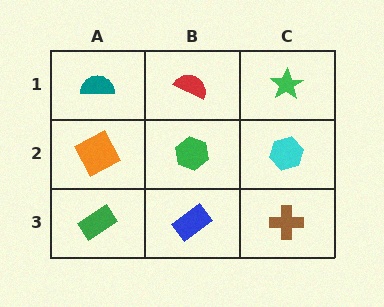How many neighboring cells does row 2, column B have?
4.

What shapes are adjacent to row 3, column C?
A cyan hexagon (row 2, column C), a blue rectangle (row 3, column B).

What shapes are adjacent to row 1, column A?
An orange square (row 2, column A), a red semicircle (row 1, column B).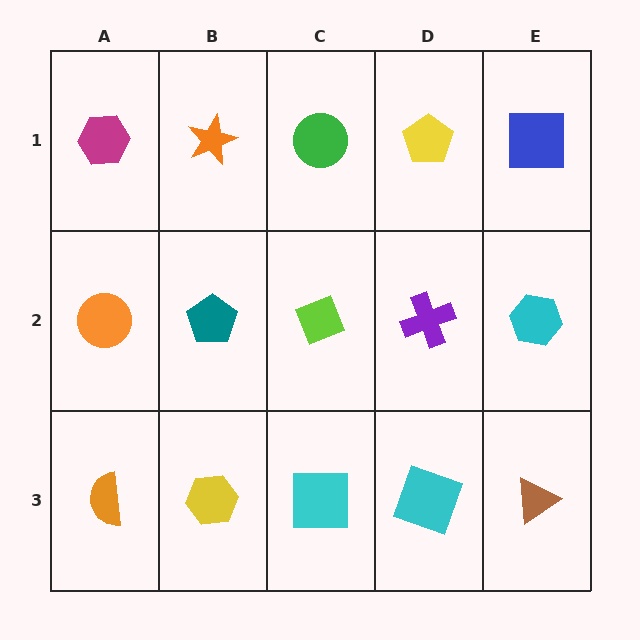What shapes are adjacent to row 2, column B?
An orange star (row 1, column B), a yellow hexagon (row 3, column B), an orange circle (row 2, column A), a lime diamond (row 2, column C).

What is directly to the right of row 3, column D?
A brown triangle.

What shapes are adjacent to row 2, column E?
A blue square (row 1, column E), a brown triangle (row 3, column E), a purple cross (row 2, column D).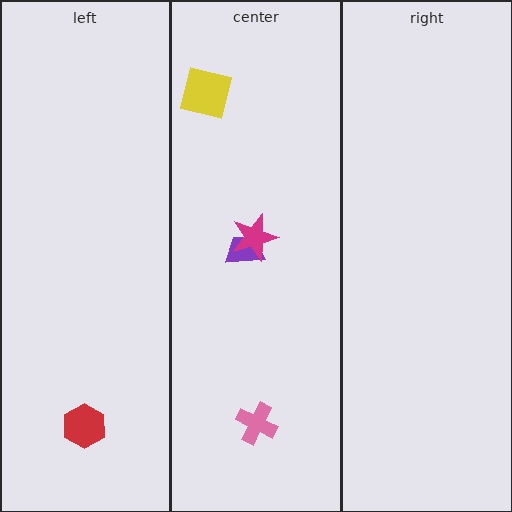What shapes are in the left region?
The red hexagon.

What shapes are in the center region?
The yellow square, the purple trapezoid, the pink cross, the magenta star.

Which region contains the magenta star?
The center region.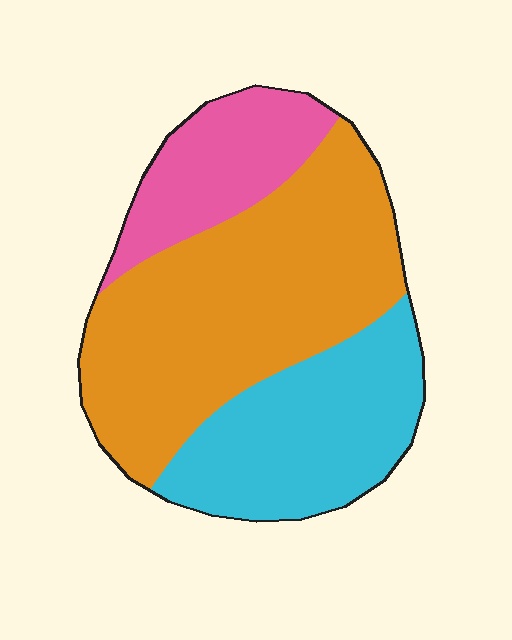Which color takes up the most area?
Orange, at roughly 50%.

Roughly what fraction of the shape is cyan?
Cyan takes up about one third (1/3) of the shape.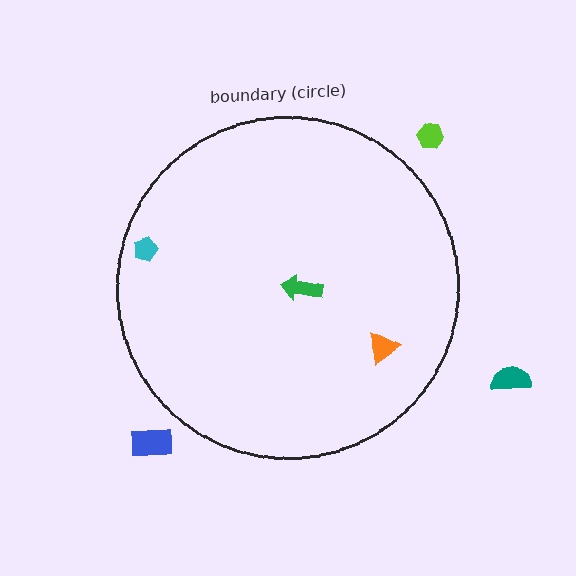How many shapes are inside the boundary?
3 inside, 3 outside.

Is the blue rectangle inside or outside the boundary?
Outside.